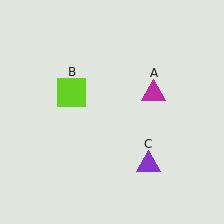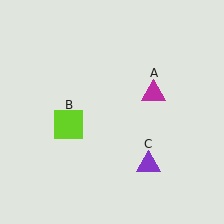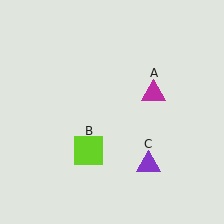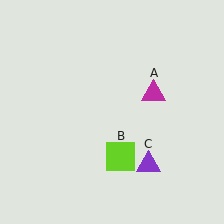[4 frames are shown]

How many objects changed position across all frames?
1 object changed position: lime square (object B).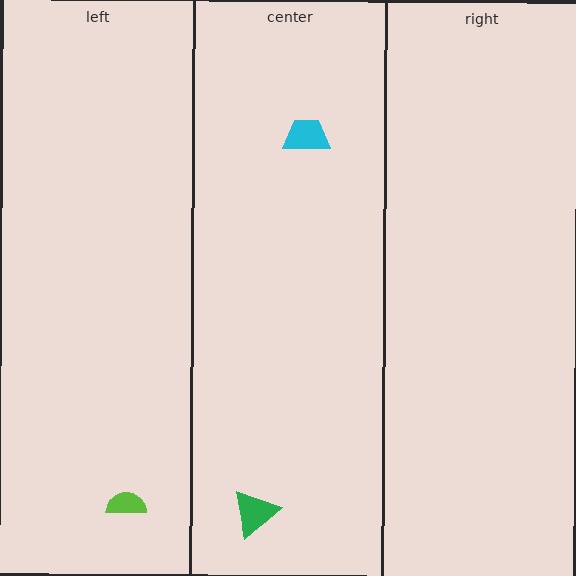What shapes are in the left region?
The lime semicircle.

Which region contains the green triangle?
The center region.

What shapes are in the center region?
The cyan trapezoid, the green triangle.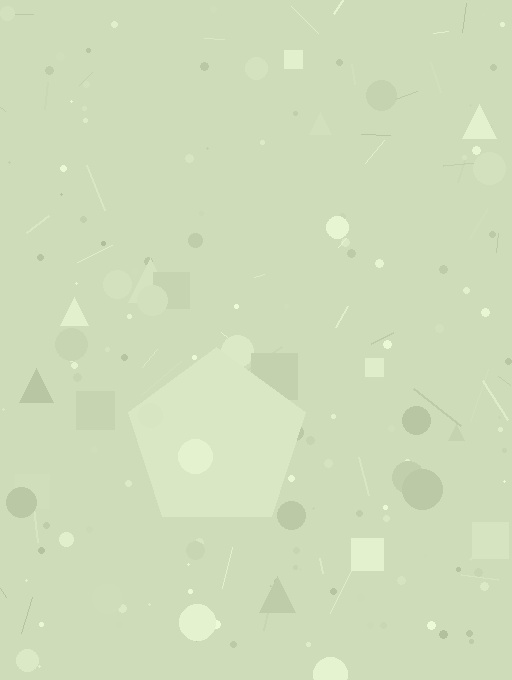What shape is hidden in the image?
A pentagon is hidden in the image.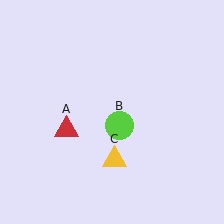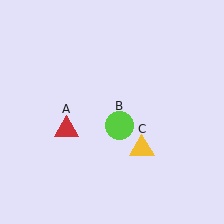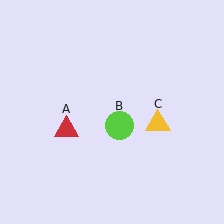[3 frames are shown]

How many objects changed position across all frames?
1 object changed position: yellow triangle (object C).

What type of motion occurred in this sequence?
The yellow triangle (object C) rotated counterclockwise around the center of the scene.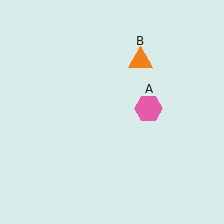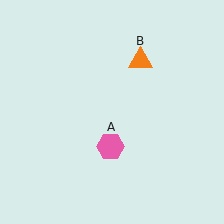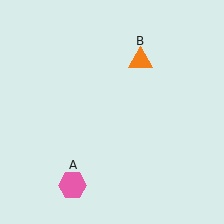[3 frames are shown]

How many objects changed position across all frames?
1 object changed position: pink hexagon (object A).